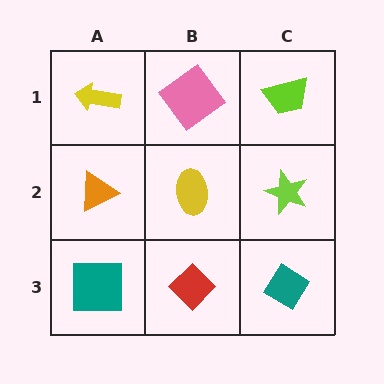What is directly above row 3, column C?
A lime star.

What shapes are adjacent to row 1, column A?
An orange triangle (row 2, column A), a pink diamond (row 1, column B).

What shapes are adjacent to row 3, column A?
An orange triangle (row 2, column A), a red diamond (row 3, column B).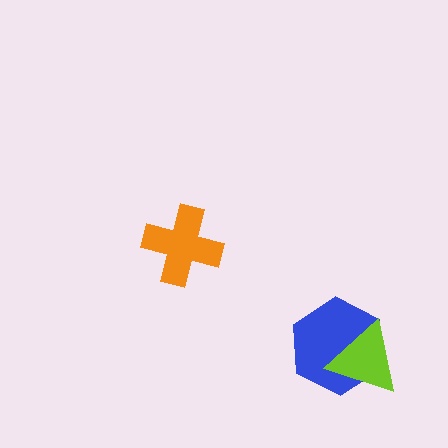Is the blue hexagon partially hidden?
Yes, it is partially covered by another shape.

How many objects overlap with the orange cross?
0 objects overlap with the orange cross.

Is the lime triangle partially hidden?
No, no other shape covers it.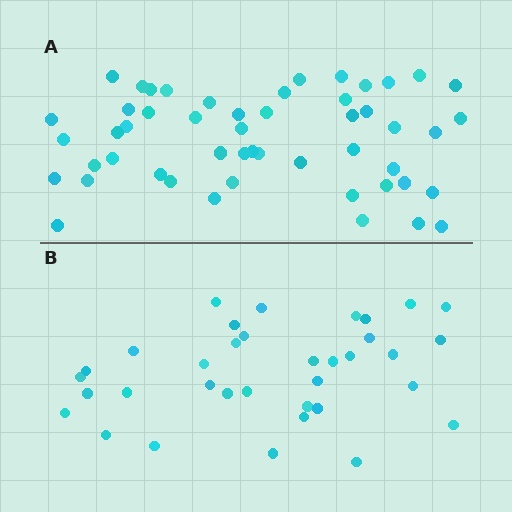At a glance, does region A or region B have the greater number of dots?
Region A (the top region) has more dots.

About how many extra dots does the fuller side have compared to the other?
Region A has approximately 15 more dots than region B.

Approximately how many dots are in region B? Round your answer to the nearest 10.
About 40 dots. (The exact count is 35, which rounds to 40.)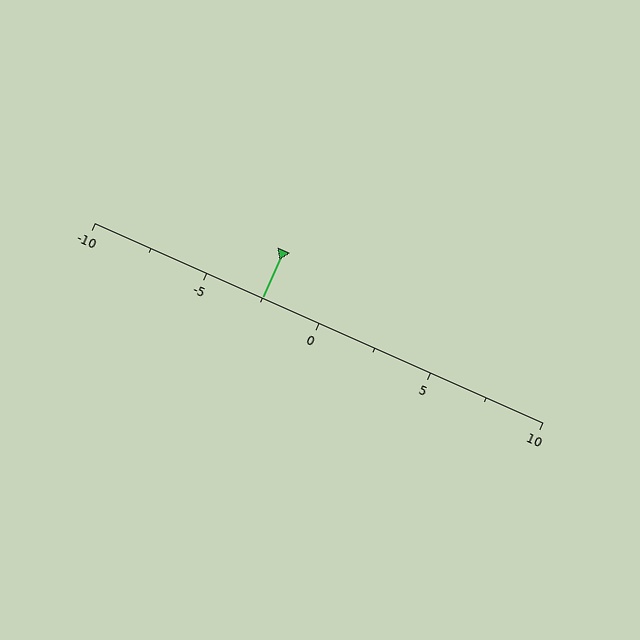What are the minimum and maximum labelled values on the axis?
The axis runs from -10 to 10.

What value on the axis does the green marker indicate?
The marker indicates approximately -2.5.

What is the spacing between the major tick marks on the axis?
The major ticks are spaced 5 apart.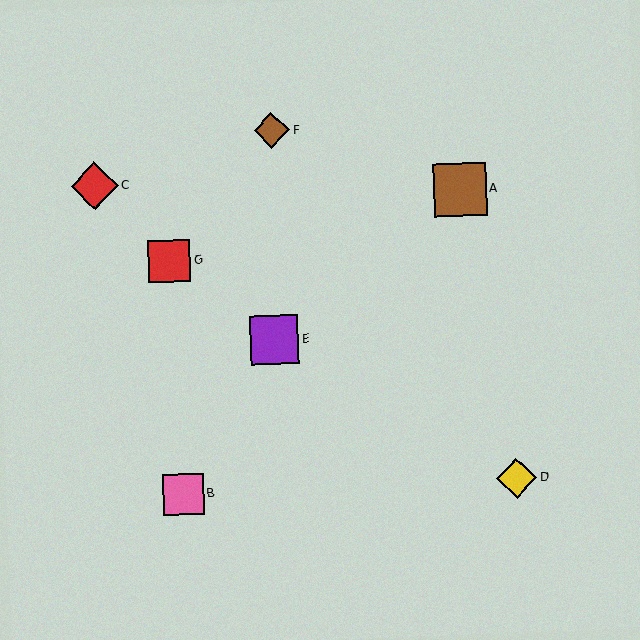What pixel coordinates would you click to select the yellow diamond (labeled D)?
Click at (517, 478) to select the yellow diamond D.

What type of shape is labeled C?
Shape C is a red diamond.